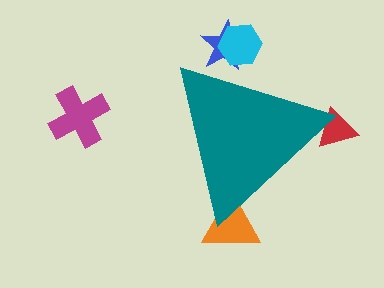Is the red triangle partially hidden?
Yes, the red triangle is partially hidden behind the teal triangle.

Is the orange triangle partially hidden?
Yes, the orange triangle is partially hidden behind the teal triangle.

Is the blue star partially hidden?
Yes, the blue star is partially hidden behind the teal triangle.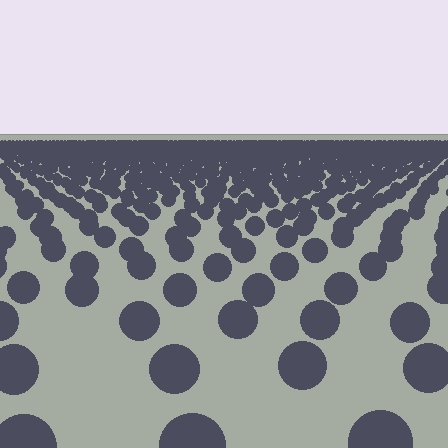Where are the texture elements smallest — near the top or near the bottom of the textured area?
Near the top.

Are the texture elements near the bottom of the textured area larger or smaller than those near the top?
Larger. Near the bottom, elements are closer to the viewer and appear at a bigger on-screen size.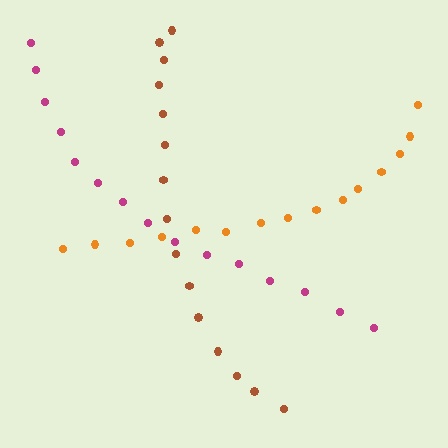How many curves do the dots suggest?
There are 3 distinct paths.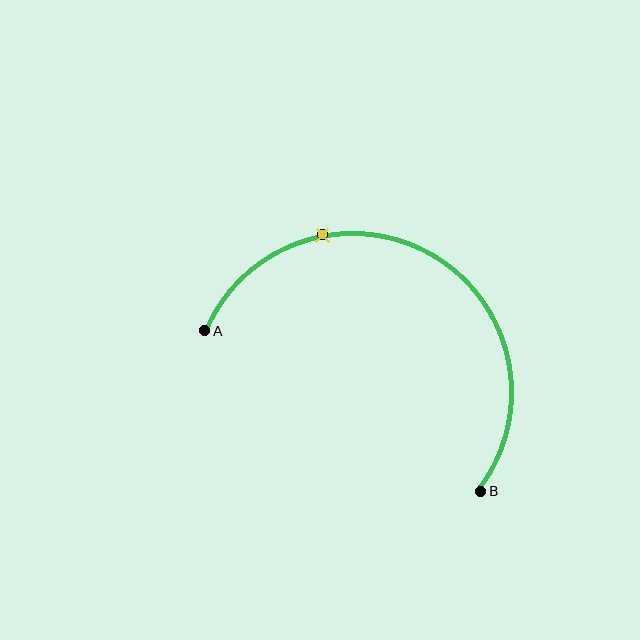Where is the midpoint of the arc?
The arc midpoint is the point on the curve farthest from the straight line joining A and B. It sits above that line.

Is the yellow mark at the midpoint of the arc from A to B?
No. The yellow mark lies on the arc but is closer to endpoint A. The arc midpoint would be at the point on the curve equidistant along the arc from both A and B.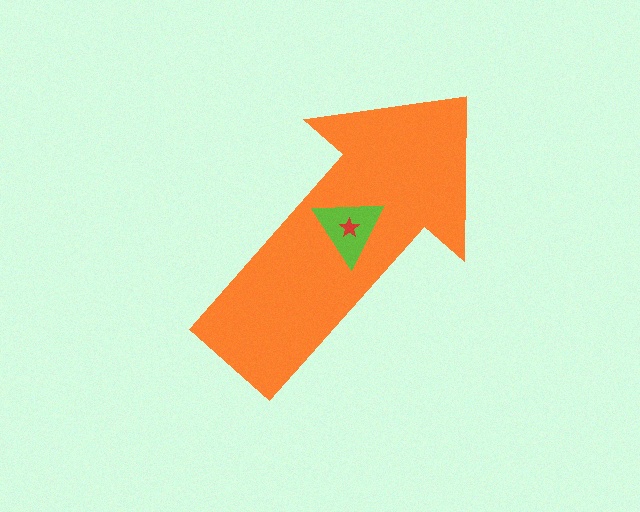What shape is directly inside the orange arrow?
The lime triangle.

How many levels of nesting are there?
3.